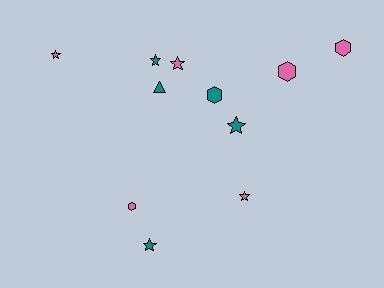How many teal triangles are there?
There is 1 teal triangle.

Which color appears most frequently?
Pink, with 6 objects.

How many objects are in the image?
There are 11 objects.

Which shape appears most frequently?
Star, with 6 objects.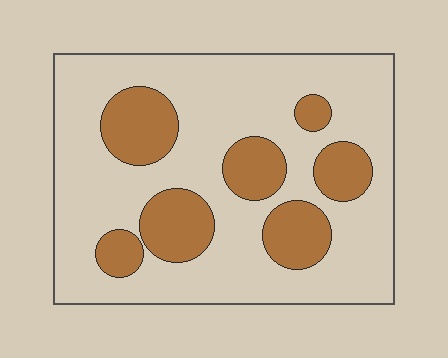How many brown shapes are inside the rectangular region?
7.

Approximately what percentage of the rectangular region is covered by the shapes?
Approximately 25%.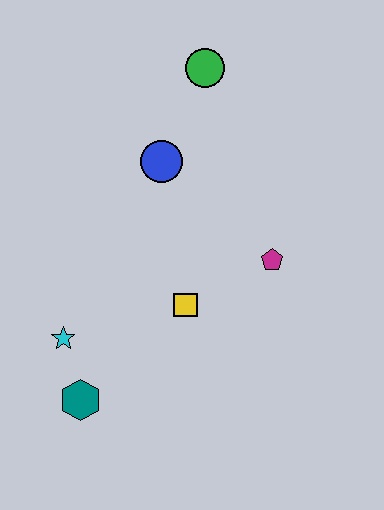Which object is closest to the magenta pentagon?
The yellow square is closest to the magenta pentagon.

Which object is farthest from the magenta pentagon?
The teal hexagon is farthest from the magenta pentagon.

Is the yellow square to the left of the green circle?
Yes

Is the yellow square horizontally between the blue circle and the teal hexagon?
No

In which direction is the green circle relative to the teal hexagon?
The green circle is above the teal hexagon.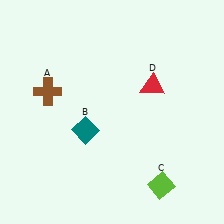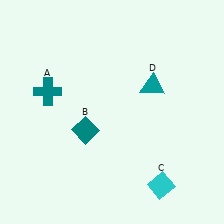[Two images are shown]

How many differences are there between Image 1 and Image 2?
There are 3 differences between the two images.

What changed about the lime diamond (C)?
In Image 1, C is lime. In Image 2, it changed to cyan.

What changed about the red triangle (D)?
In Image 1, D is red. In Image 2, it changed to teal.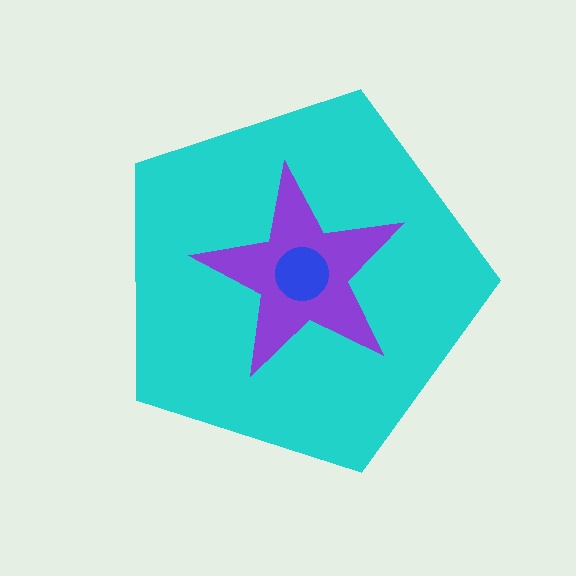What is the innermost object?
The blue circle.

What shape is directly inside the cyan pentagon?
The purple star.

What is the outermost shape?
The cyan pentagon.